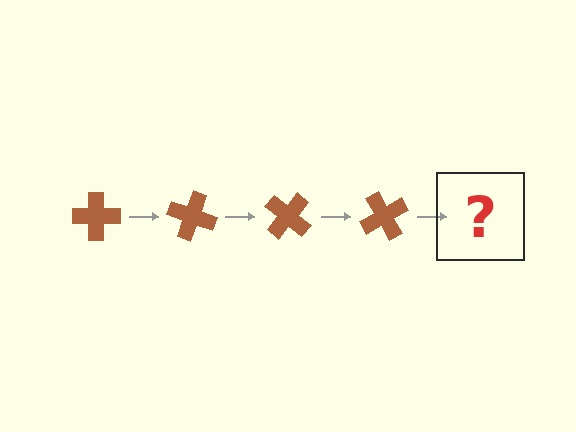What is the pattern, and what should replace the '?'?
The pattern is that the cross rotates 20 degrees each step. The '?' should be a brown cross rotated 80 degrees.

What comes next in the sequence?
The next element should be a brown cross rotated 80 degrees.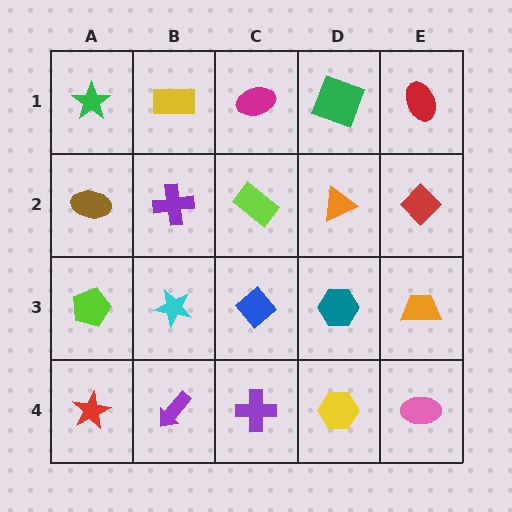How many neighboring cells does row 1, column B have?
3.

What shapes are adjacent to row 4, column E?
An orange trapezoid (row 3, column E), a yellow hexagon (row 4, column D).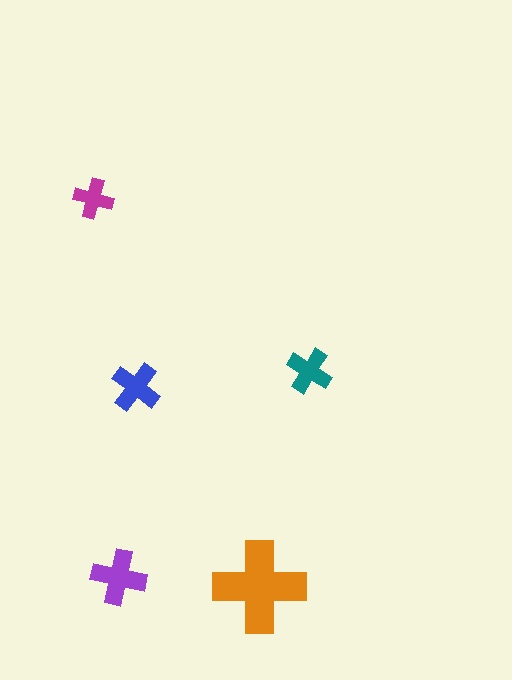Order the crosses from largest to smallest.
the orange one, the purple one, the blue one, the teal one, the magenta one.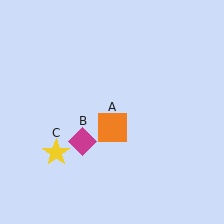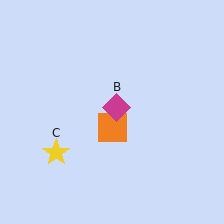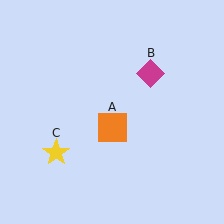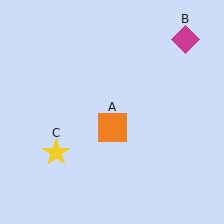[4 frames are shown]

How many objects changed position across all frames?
1 object changed position: magenta diamond (object B).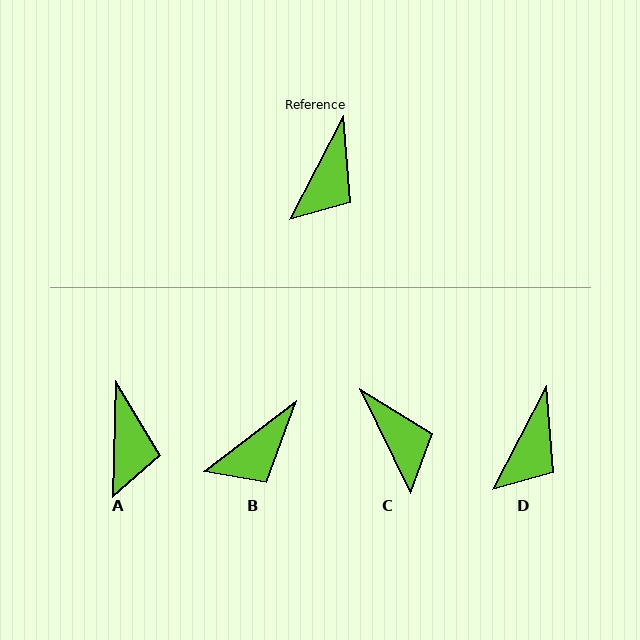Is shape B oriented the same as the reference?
No, it is off by about 25 degrees.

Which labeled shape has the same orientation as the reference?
D.